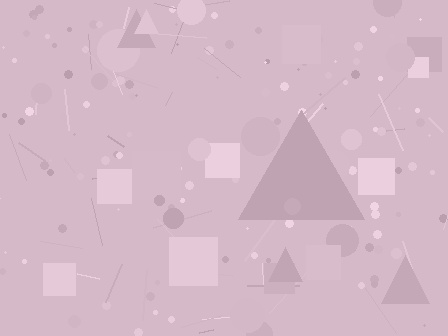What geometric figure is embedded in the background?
A triangle is embedded in the background.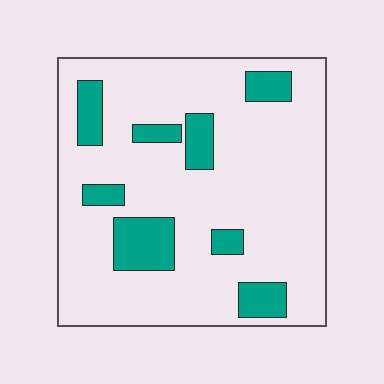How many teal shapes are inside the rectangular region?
8.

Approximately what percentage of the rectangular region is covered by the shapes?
Approximately 15%.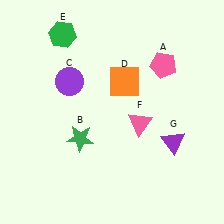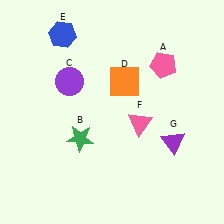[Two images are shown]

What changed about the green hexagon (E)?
In Image 1, E is green. In Image 2, it changed to blue.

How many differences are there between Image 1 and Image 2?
There is 1 difference between the two images.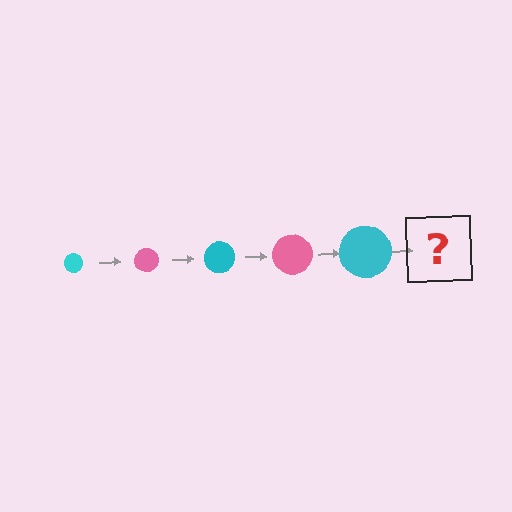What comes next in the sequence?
The next element should be a pink circle, larger than the previous one.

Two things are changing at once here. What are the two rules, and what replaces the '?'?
The two rules are that the circle grows larger each step and the color cycles through cyan and pink. The '?' should be a pink circle, larger than the previous one.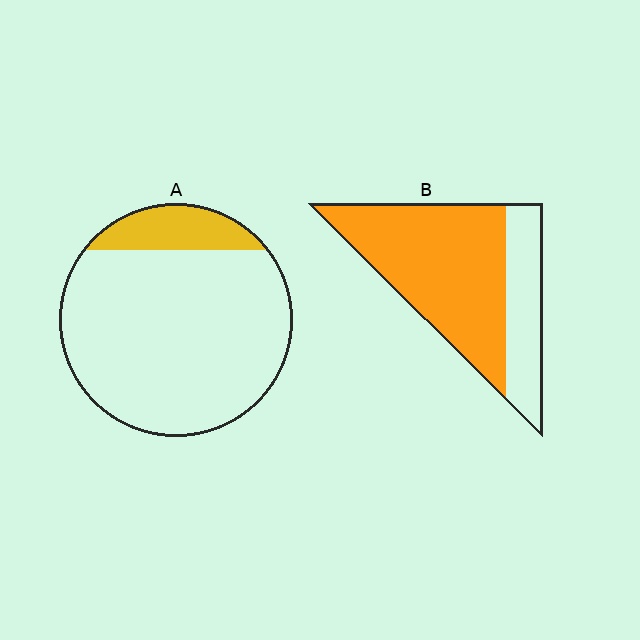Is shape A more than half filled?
No.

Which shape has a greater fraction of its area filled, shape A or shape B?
Shape B.